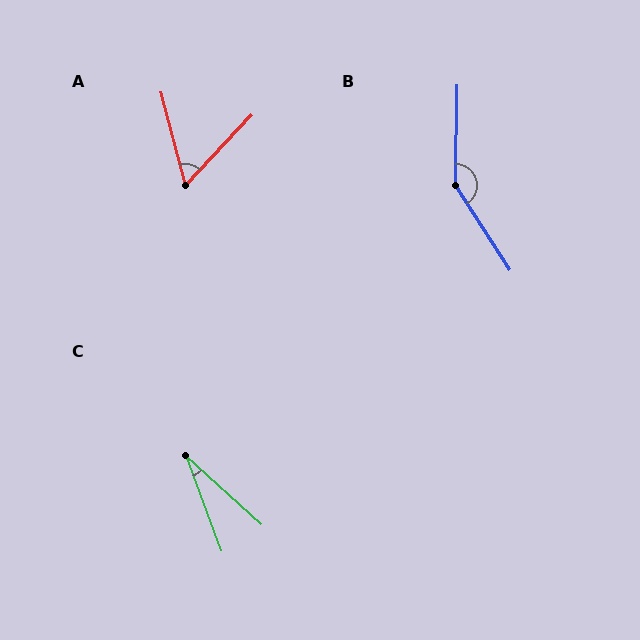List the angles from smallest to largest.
C (28°), A (58°), B (147°).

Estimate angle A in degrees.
Approximately 58 degrees.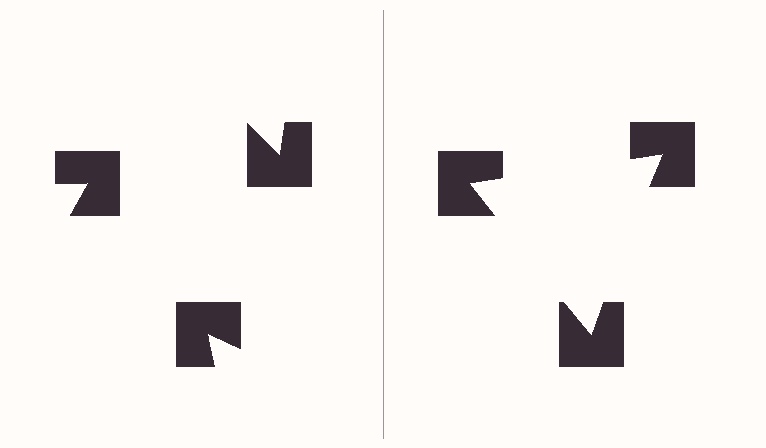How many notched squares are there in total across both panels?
6 — 3 on each side.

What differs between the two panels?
The notched squares are positioned identically on both sides; only the wedge orientations differ. On the right they align to a triangle; on the left they are misaligned.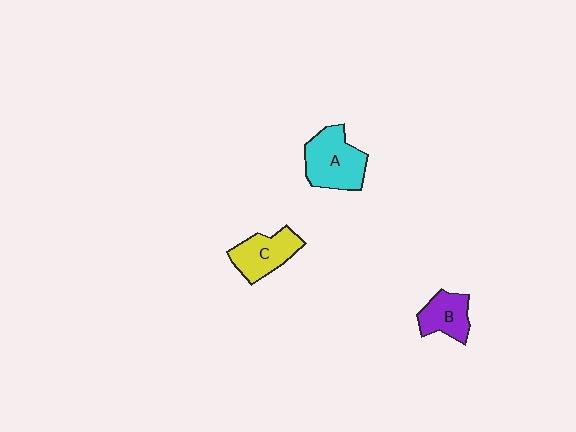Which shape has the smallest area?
Shape B (purple).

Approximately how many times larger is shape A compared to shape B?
Approximately 1.6 times.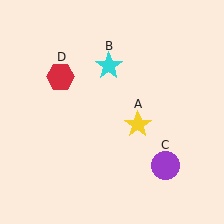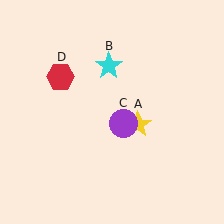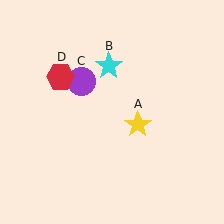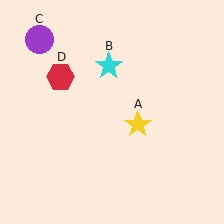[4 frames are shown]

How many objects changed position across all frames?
1 object changed position: purple circle (object C).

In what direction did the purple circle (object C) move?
The purple circle (object C) moved up and to the left.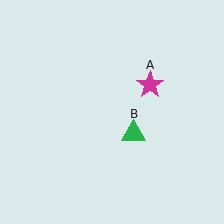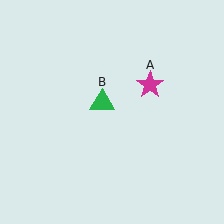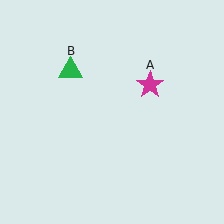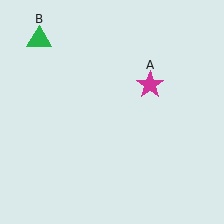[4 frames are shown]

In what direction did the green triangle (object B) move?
The green triangle (object B) moved up and to the left.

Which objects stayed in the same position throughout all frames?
Magenta star (object A) remained stationary.